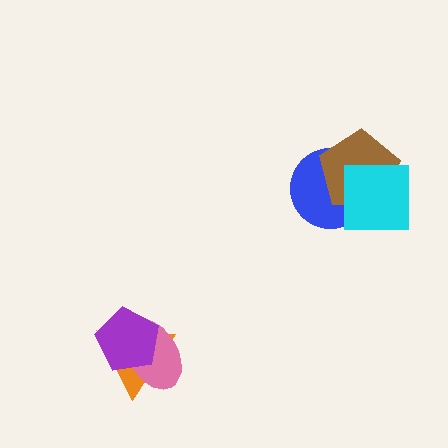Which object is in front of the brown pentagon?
The cyan square is in front of the brown pentagon.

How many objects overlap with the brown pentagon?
2 objects overlap with the brown pentagon.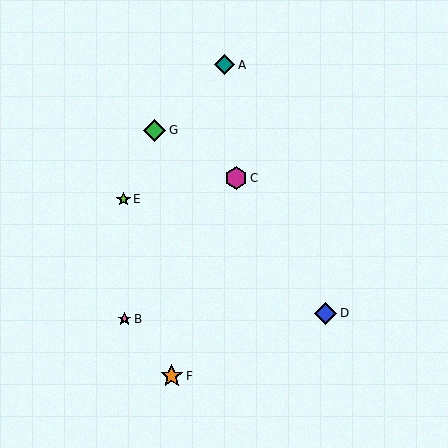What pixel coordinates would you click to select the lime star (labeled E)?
Click at (123, 199) to select the lime star E.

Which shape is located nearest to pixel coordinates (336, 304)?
The blue diamond (labeled D) at (325, 313) is nearest to that location.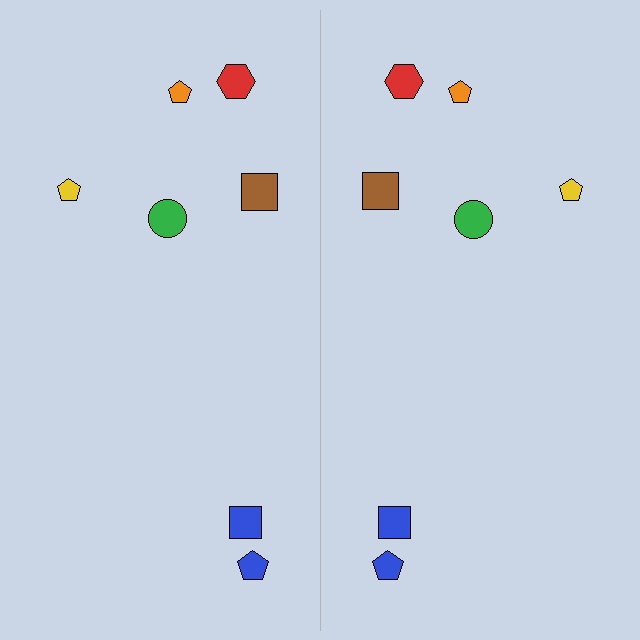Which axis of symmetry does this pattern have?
The pattern has a vertical axis of symmetry running through the center of the image.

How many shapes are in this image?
There are 14 shapes in this image.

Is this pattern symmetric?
Yes, this pattern has bilateral (reflection) symmetry.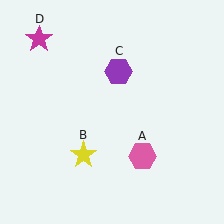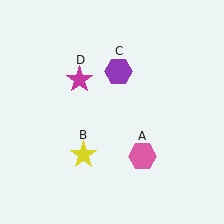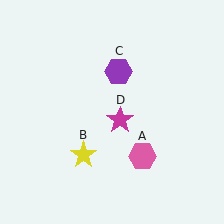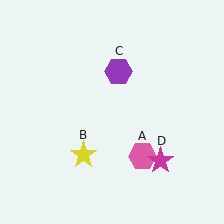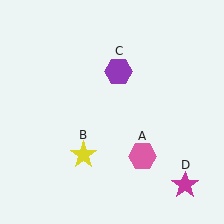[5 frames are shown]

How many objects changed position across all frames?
1 object changed position: magenta star (object D).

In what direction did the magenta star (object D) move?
The magenta star (object D) moved down and to the right.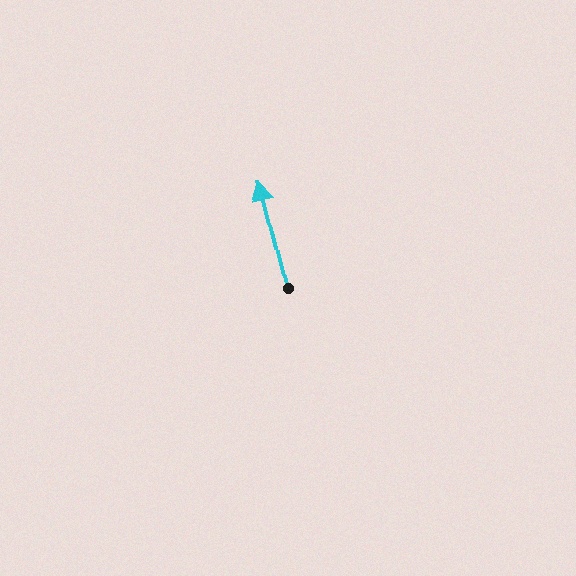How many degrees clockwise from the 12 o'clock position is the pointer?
Approximately 347 degrees.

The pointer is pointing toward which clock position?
Roughly 12 o'clock.